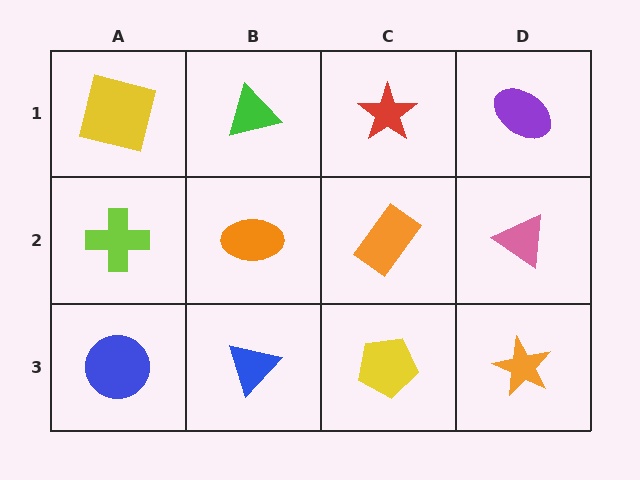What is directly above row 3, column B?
An orange ellipse.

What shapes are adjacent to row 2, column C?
A red star (row 1, column C), a yellow pentagon (row 3, column C), an orange ellipse (row 2, column B), a pink triangle (row 2, column D).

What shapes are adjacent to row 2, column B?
A green triangle (row 1, column B), a blue triangle (row 3, column B), a lime cross (row 2, column A), an orange rectangle (row 2, column C).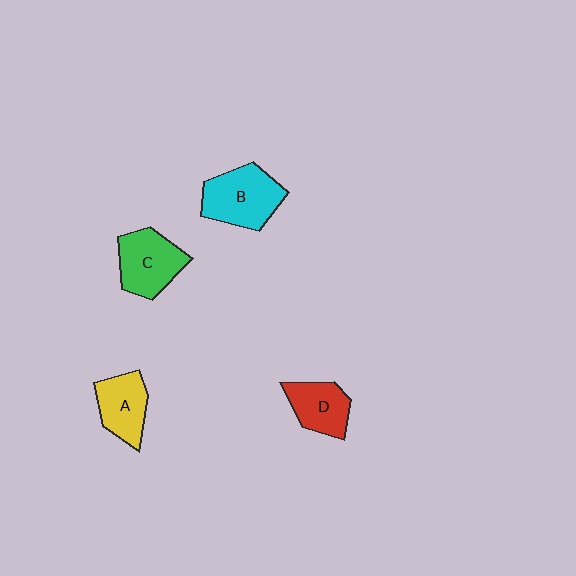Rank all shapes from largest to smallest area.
From largest to smallest: B (cyan), C (green), A (yellow), D (red).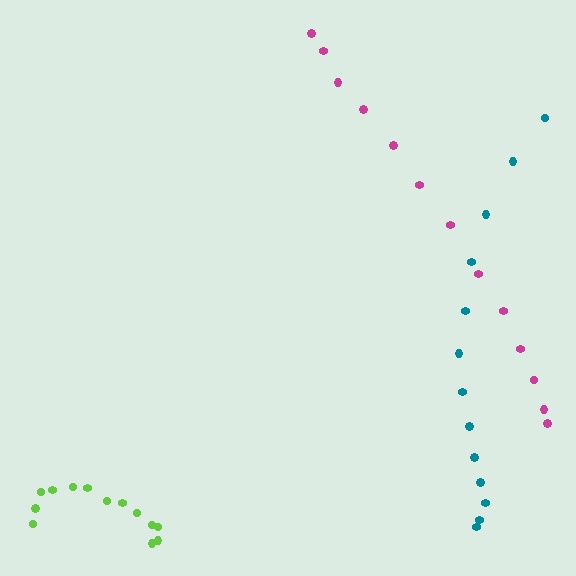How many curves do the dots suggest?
There are 3 distinct paths.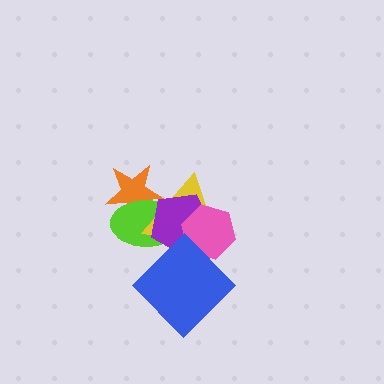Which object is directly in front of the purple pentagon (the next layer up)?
The pink hexagon is directly in front of the purple pentagon.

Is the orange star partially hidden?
Yes, it is partially covered by another shape.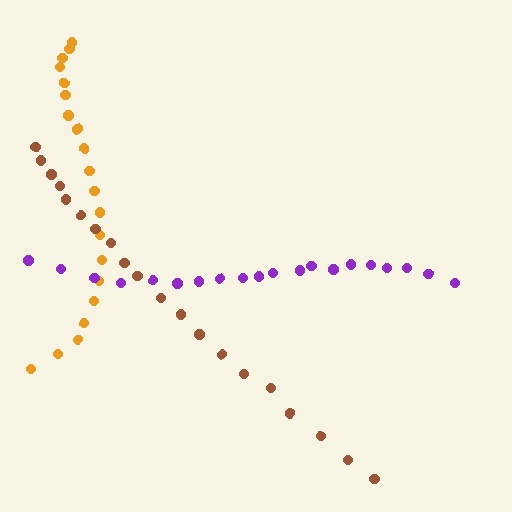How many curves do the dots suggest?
There are 3 distinct paths.